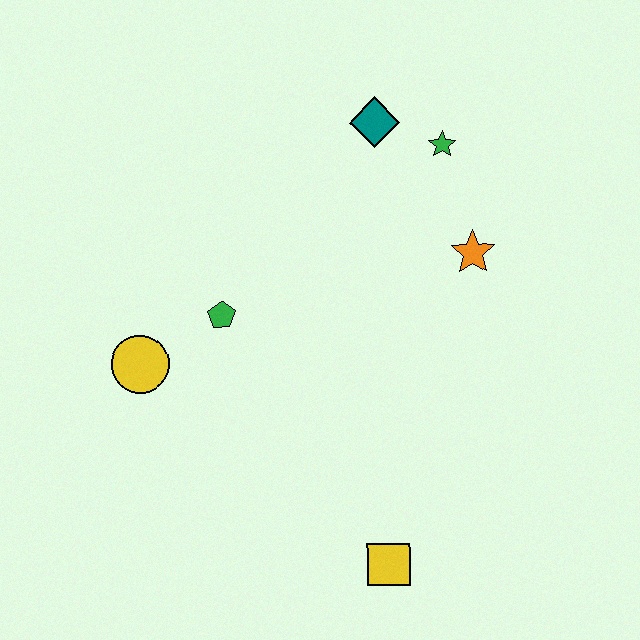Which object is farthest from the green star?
The yellow square is farthest from the green star.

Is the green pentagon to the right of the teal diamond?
No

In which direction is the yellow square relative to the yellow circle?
The yellow square is to the right of the yellow circle.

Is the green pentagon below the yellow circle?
No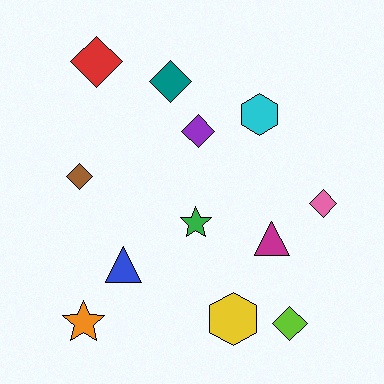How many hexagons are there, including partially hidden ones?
There are 2 hexagons.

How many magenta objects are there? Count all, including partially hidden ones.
There is 1 magenta object.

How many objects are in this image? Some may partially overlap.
There are 12 objects.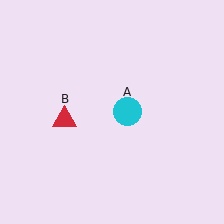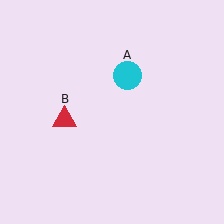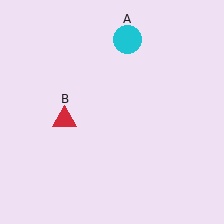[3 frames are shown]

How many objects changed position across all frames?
1 object changed position: cyan circle (object A).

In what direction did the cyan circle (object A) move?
The cyan circle (object A) moved up.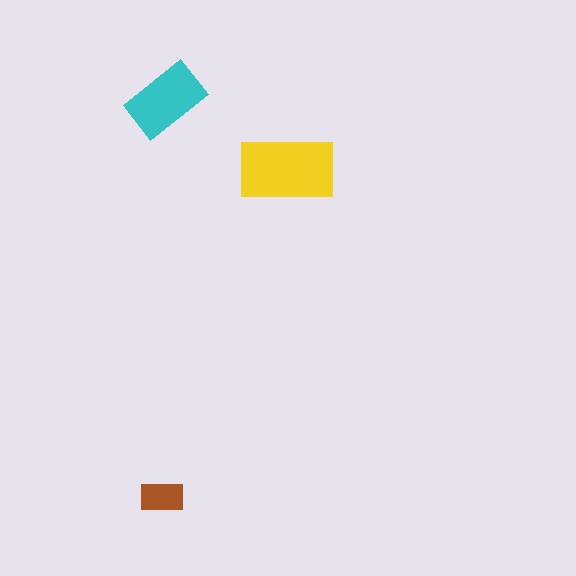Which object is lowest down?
The brown rectangle is bottommost.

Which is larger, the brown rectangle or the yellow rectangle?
The yellow one.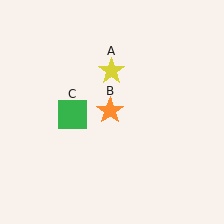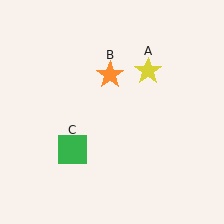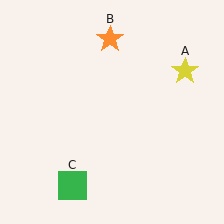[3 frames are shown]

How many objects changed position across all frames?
3 objects changed position: yellow star (object A), orange star (object B), green square (object C).